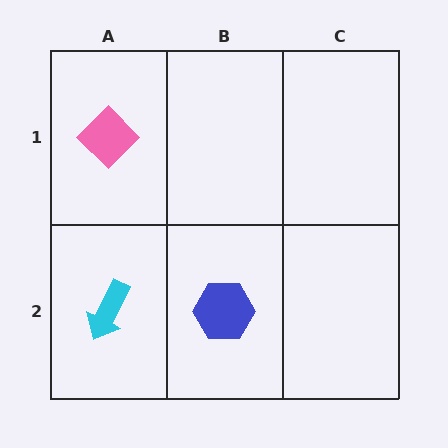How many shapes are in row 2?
2 shapes.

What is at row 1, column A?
A pink diamond.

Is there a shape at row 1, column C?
No, that cell is empty.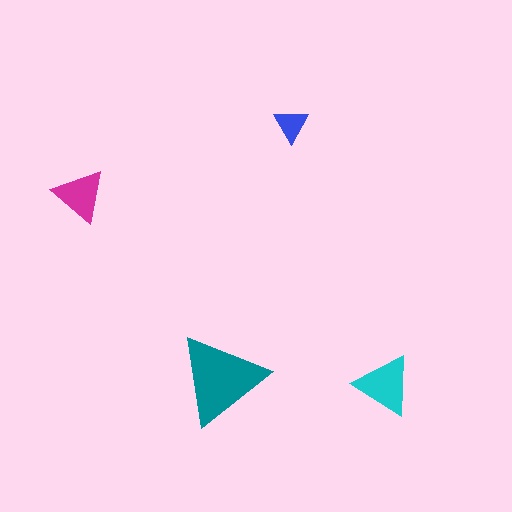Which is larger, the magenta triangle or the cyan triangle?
The cyan one.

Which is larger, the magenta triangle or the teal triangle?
The teal one.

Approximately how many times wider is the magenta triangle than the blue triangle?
About 1.5 times wider.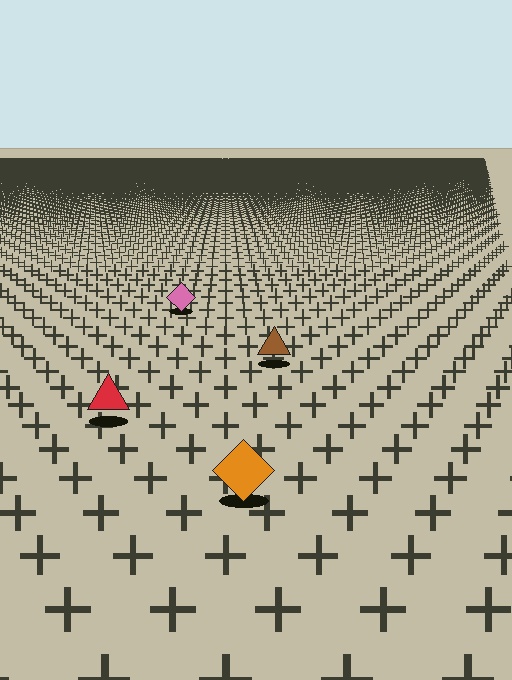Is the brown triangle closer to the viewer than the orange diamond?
No. The orange diamond is closer — you can tell from the texture gradient: the ground texture is coarser near it.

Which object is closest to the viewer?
The orange diamond is closest. The texture marks near it are larger and more spread out.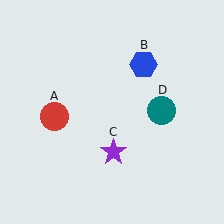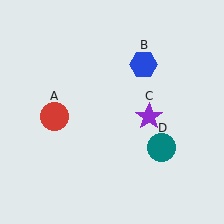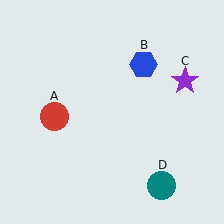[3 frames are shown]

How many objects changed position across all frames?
2 objects changed position: purple star (object C), teal circle (object D).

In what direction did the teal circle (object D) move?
The teal circle (object D) moved down.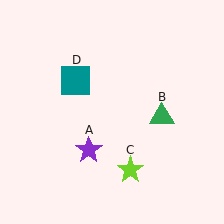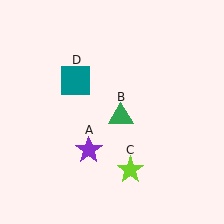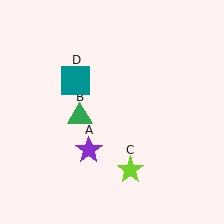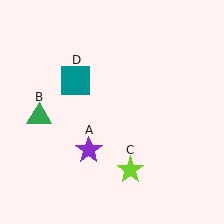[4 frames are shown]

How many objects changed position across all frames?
1 object changed position: green triangle (object B).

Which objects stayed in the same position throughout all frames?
Purple star (object A) and lime star (object C) and teal square (object D) remained stationary.